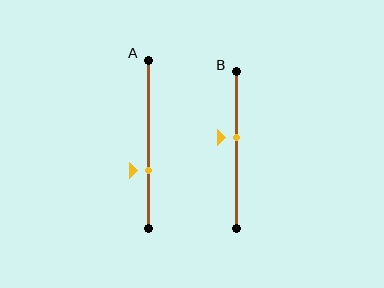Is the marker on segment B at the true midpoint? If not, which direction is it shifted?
No, the marker on segment B is shifted upward by about 8% of the segment length.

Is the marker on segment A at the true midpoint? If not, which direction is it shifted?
No, the marker on segment A is shifted downward by about 16% of the segment length.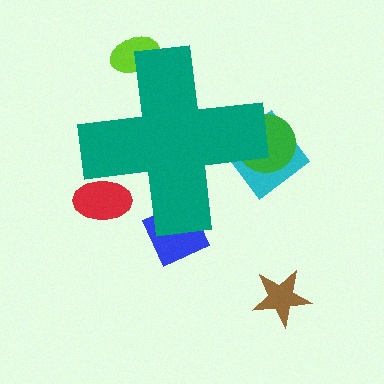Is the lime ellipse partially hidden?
Yes, the lime ellipse is partially hidden behind the teal cross.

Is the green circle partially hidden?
Yes, the green circle is partially hidden behind the teal cross.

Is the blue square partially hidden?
Yes, the blue square is partially hidden behind the teal cross.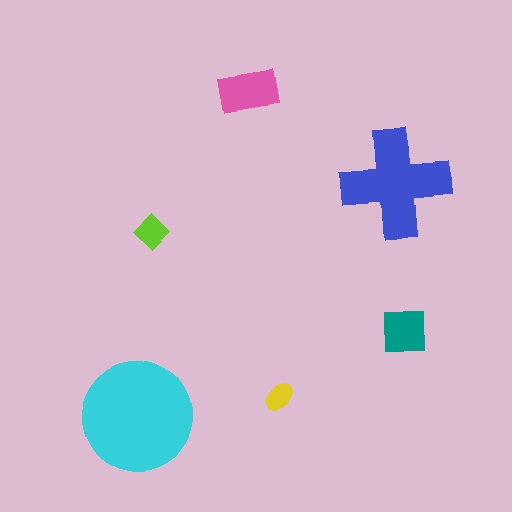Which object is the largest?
The cyan circle.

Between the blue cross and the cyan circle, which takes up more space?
The cyan circle.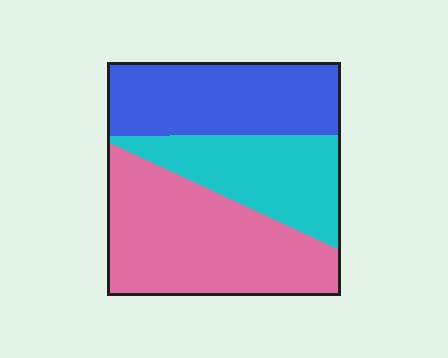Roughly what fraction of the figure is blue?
Blue covers about 30% of the figure.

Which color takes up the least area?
Cyan, at roughly 25%.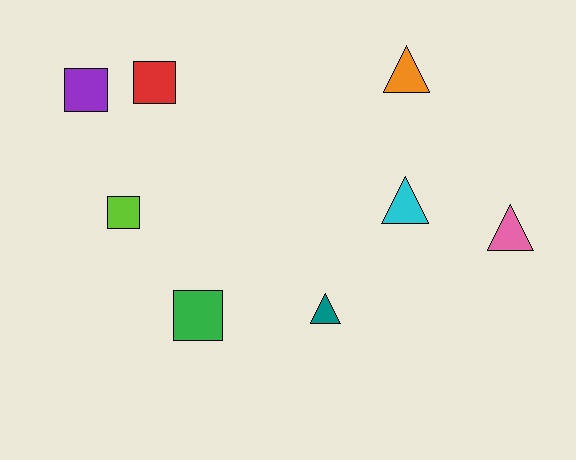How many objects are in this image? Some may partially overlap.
There are 8 objects.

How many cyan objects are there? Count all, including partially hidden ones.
There is 1 cyan object.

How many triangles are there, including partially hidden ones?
There are 4 triangles.